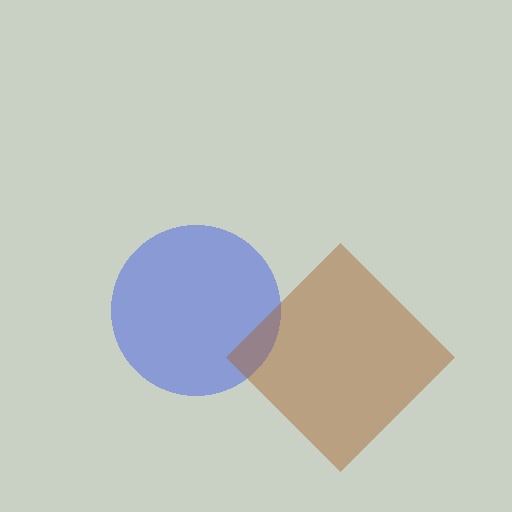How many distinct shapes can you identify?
There are 2 distinct shapes: a blue circle, a brown diamond.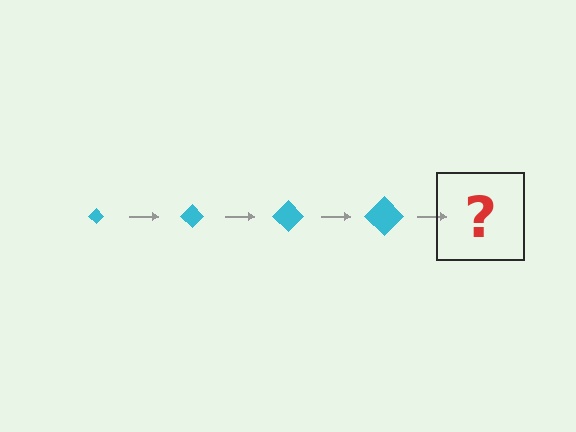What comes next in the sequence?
The next element should be a cyan diamond, larger than the previous one.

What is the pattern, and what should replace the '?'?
The pattern is that the diamond gets progressively larger each step. The '?' should be a cyan diamond, larger than the previous one.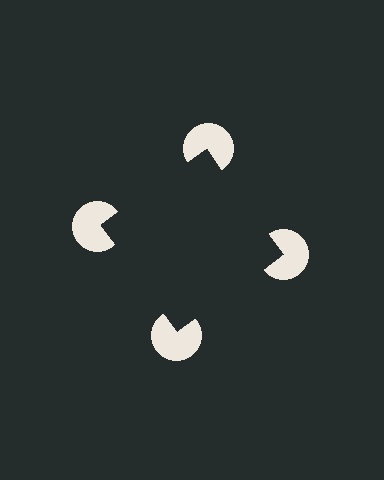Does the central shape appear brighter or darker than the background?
It typically appears slightly darker than the background, even though no actual brightness change is drawn.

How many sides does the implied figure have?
4 sides.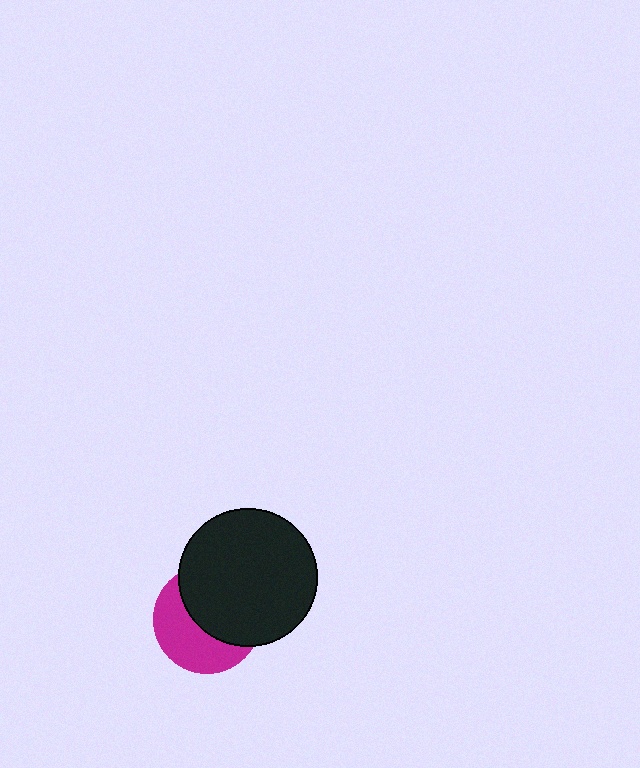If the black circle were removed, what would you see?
You would see the complete magenta circle.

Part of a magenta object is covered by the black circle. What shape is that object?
It is a circle.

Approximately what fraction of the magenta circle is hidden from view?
Roughly 54% of the magenta circle is hidden behind the black circle.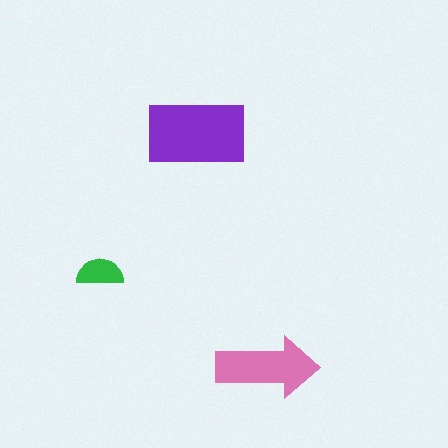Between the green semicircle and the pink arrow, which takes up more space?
The pink arrow.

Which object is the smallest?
The green semicircle.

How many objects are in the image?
There are 3 objects in the image.